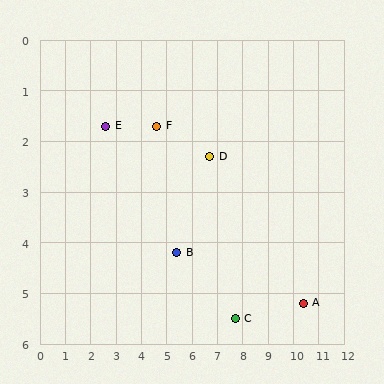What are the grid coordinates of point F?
Point F is at approximately (4.6, 1.7).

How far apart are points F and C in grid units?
Points F and C are about 4.9 grid units apart.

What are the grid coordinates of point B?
Point B is at approximately (5.4, 4.2).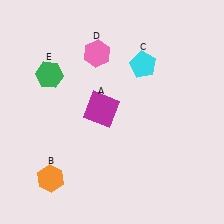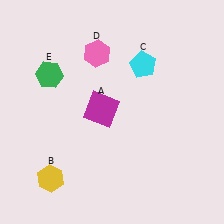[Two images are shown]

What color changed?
The hexagon (B) changed from orange in Image 1 to yellow in Image 2.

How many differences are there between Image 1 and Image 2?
There is 1 difference between the two images.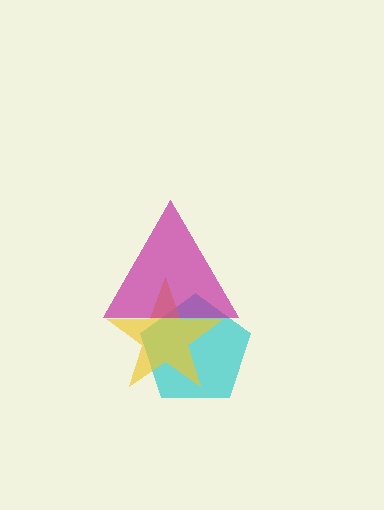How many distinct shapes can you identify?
There are 3 distinct shapes: a cyan pentagon, a yellow star, a magenta triangle.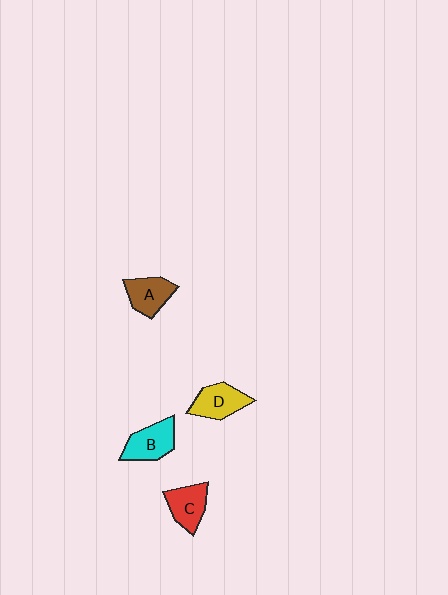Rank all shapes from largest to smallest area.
From largest to smallest: B (cyan), D (yellow), C (red), A (brown).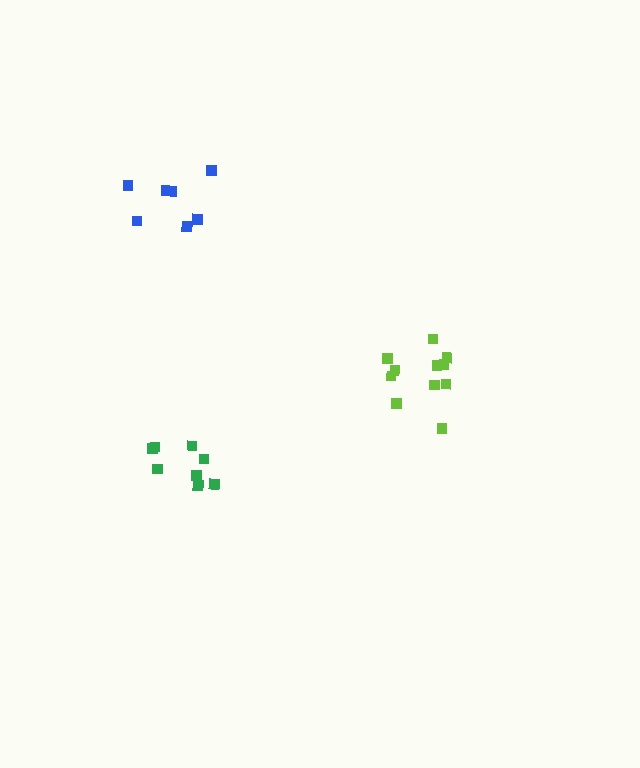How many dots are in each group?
Group 1: 7 dots, Group 2: 8 dots, Group 3: 11 dots (26 total).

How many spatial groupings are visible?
There are 3 spatial groupings.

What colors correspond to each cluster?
The clusters are colored: blue, green, lime.